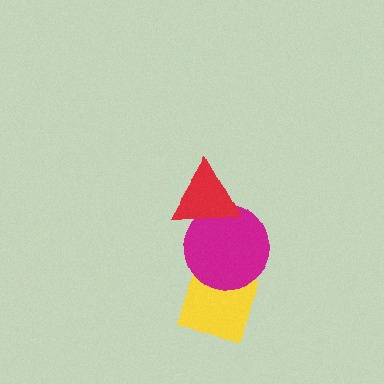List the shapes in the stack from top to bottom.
From top to bottom: the red triangle, the magenta circle, the yellow diamond.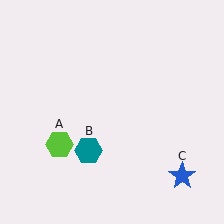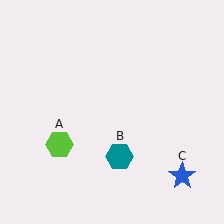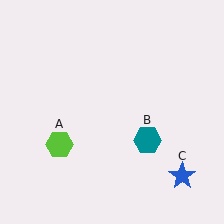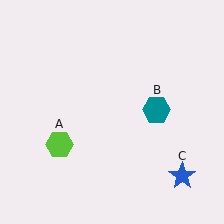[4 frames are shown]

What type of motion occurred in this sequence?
The teal hexagon (object B) rotated counterclockwise around the center of the scene.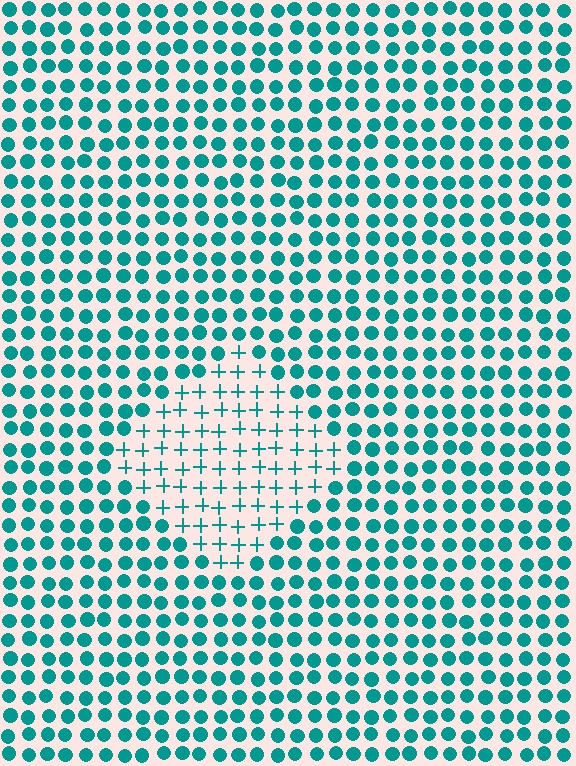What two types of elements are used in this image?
The image uses plus signs inside the diamond region and circles outside it.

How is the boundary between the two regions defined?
The boundary is defined by a change in element shape: plus signs inside vs. circles outside. All elements share the same color and spacing.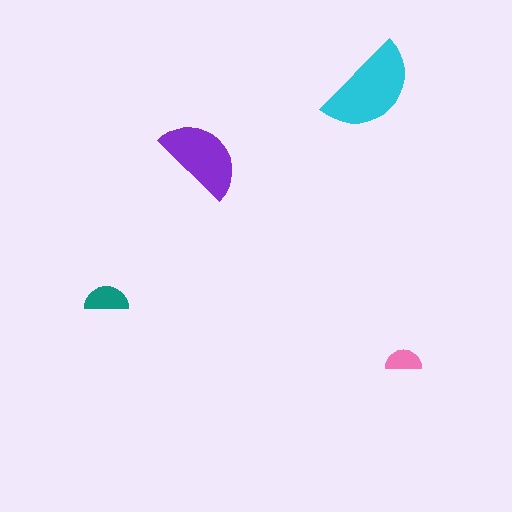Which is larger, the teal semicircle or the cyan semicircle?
The cyan one.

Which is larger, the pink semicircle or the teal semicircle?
The teal one.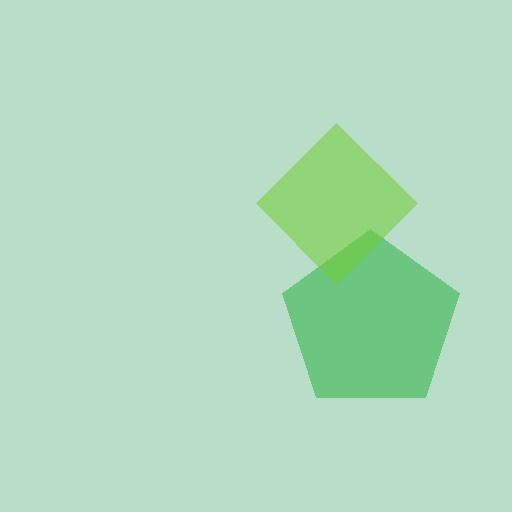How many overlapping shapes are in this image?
There are 2 overlapping shapes in the image.